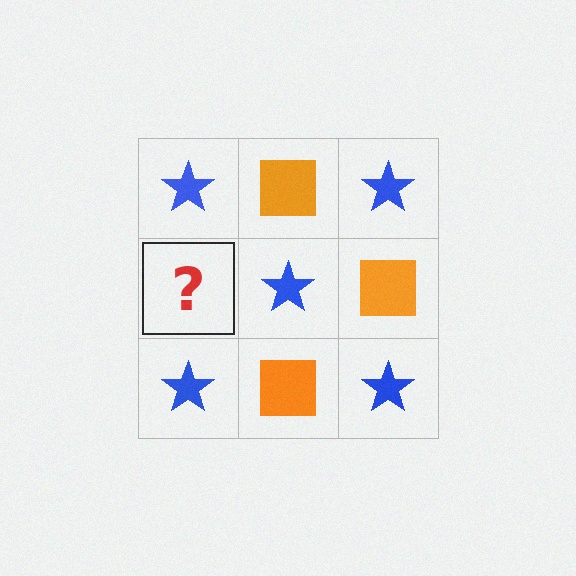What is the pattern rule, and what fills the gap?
The rule is that it alternates blue star and orange square in a checkerboard pattern. The gap should be filled with an orange square.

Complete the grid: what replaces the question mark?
The question mark should be replaced with an orange square.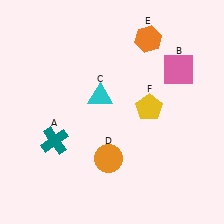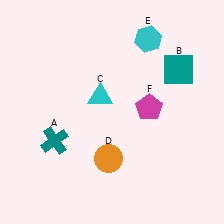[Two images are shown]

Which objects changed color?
B changed from pink to teal. E changed from orange to cyan. F changed from yellow to magenta.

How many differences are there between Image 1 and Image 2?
There are 3 differences between the two images.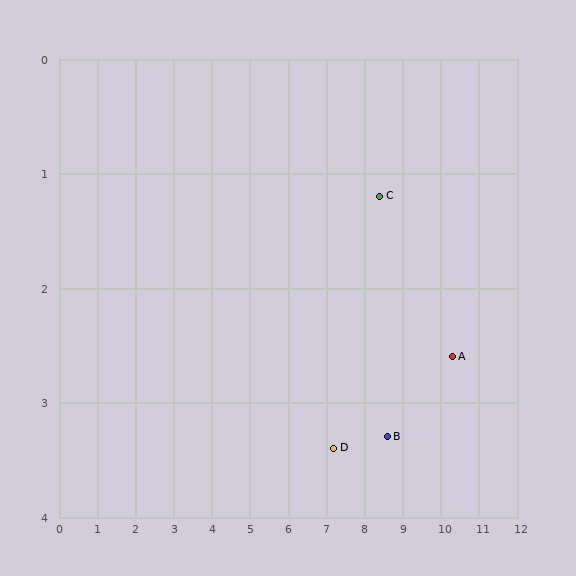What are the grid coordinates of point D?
Point D is at approximately (7.2, 3.4).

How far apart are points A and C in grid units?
Points A and C are about 2.4 grid units apart.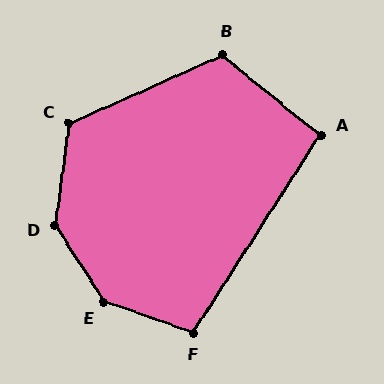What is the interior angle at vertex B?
Approximately 116 degrees (obtuse).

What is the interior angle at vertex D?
Approximately 140 degrees (obtuse).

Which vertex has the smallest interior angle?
A, at approximately 96 degrees.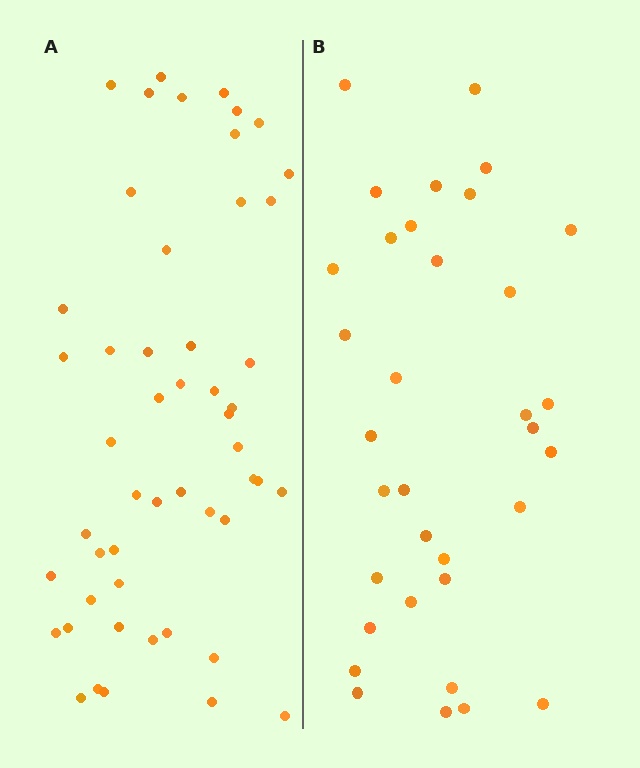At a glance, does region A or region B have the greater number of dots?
Region A (the left region) has more dots.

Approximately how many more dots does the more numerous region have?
Region A has approximately 15 more dots than region B.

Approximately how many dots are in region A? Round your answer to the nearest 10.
About 50 dots. (The exact count is 51, which rounds to 50.)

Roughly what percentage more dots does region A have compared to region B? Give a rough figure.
About 50% more.